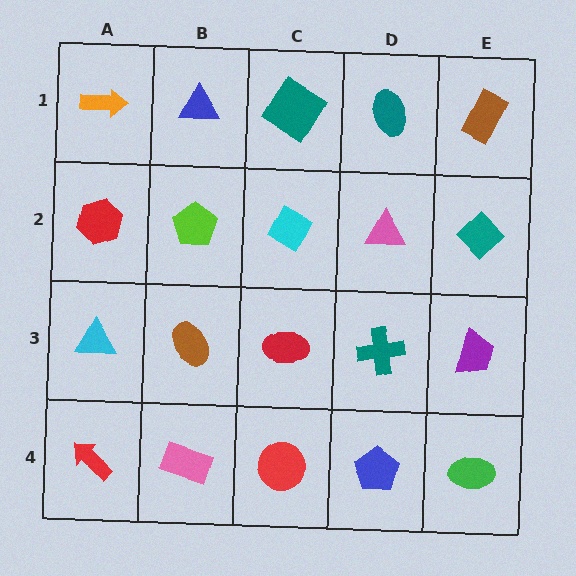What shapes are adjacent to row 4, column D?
A teal cross (row 3, column D), a red circle (row 4, column C), a green ellipse (row 4, column E).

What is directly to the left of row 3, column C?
A brown ellipse.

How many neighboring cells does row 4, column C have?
3.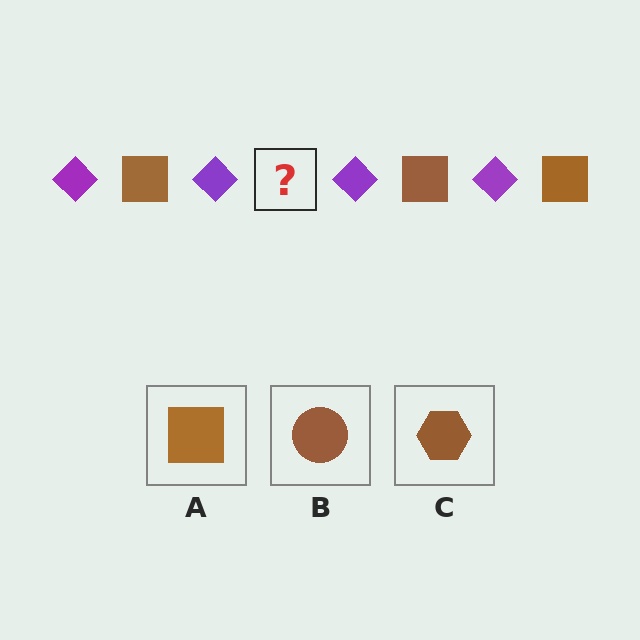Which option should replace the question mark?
Option A.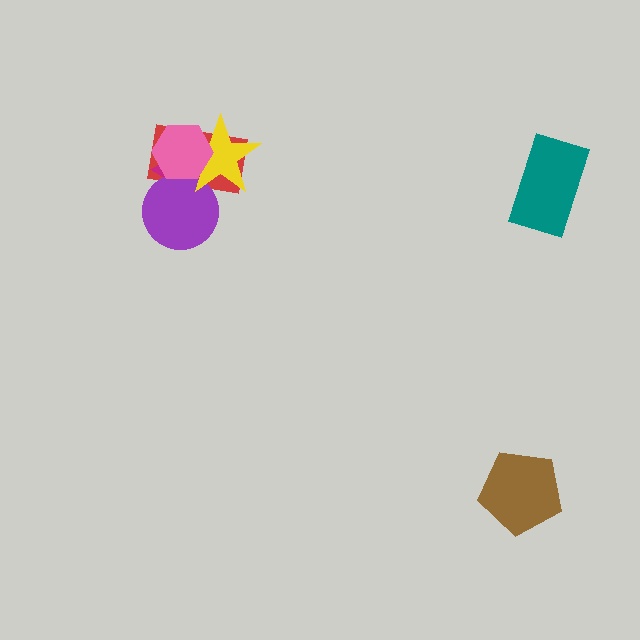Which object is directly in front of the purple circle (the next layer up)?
The yellow star is directly in front of the purple circle.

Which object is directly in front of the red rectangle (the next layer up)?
The magenta triangle is directly in front of the red rectangle.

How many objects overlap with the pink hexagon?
4 objects overlap with the pink hexagon.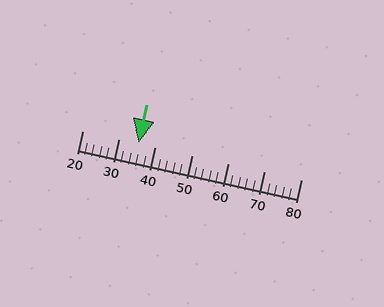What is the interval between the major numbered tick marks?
The major tick marks are spaced 10 units apart.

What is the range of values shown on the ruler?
The ruler shows values from 20 to 80.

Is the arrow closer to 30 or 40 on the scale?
The arrow is closer to 40.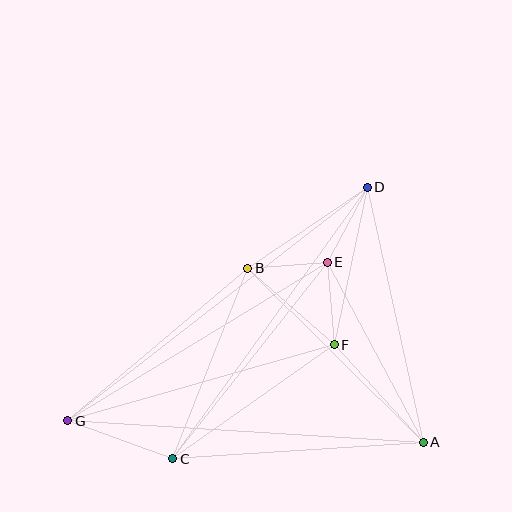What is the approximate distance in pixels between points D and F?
The distance between D and F is approximately 161 pixels.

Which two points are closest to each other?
Points B and E are closest to each other.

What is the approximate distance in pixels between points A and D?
The distance between A and D is approximately 261 pixels.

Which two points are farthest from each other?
Points D and G are farthest from each other.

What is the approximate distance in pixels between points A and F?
The distance between A and F is approximately 132 pixels.